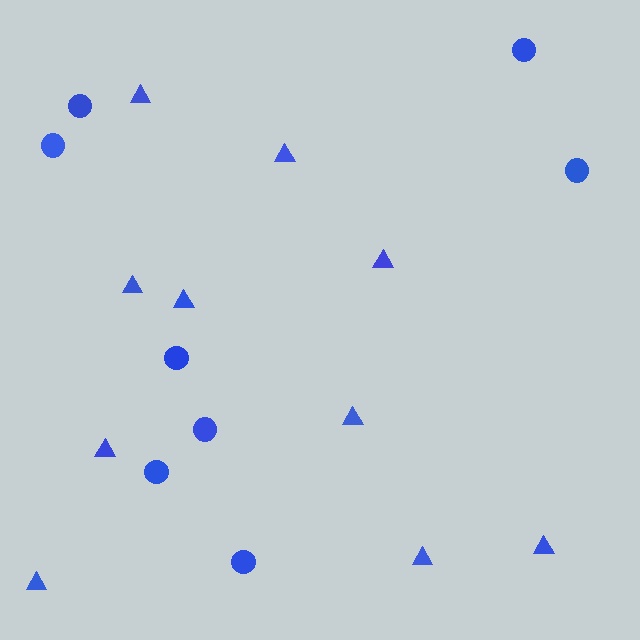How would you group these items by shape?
There are 2 groups: one group of triangles (10) and one group of circles (8).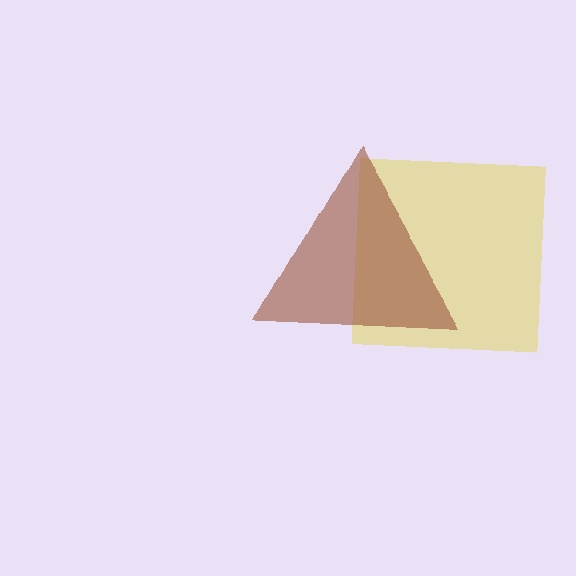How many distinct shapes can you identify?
There are 2 distinct shapes: a yellow square, a brown triangle.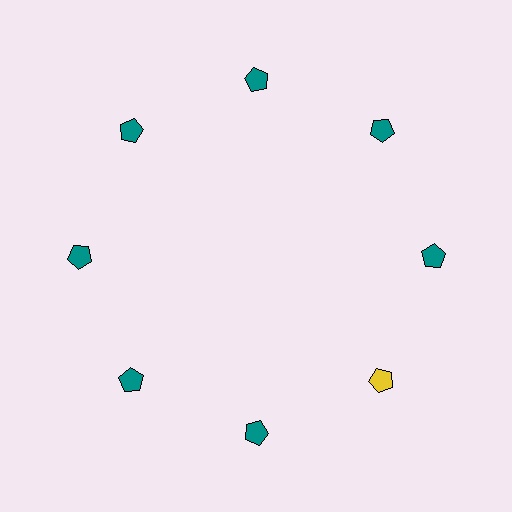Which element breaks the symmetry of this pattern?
The yellow pentagon at roughly the 4 o'clock position breaks the symmetry. All other shapes are teal pentagons.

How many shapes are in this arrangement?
There are 8 shapes arranged in a ring pattern.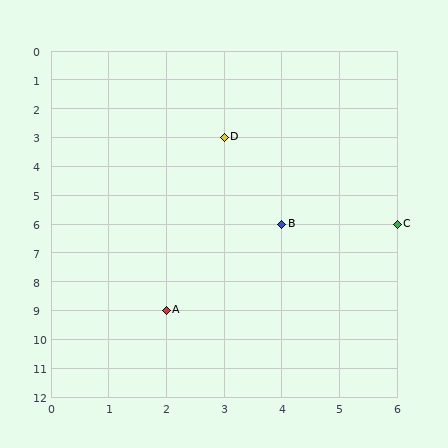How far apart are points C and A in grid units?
Points C and A are 4 columns and 3 rows apart (about 5.0 grid units diagonally).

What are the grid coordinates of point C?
Point C is at grid coordinates (6, 6).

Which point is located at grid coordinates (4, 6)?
Point B is at (4, 6).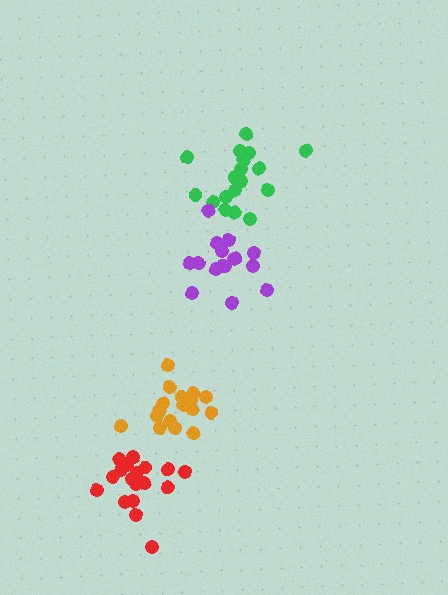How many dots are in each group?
Group 1: 19 dots, Group 2: 16 dots, Group 3: 19 dots, Group 4: 17 dots (71 total).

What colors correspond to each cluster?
The clusters are colored: green, purple, red, orange.